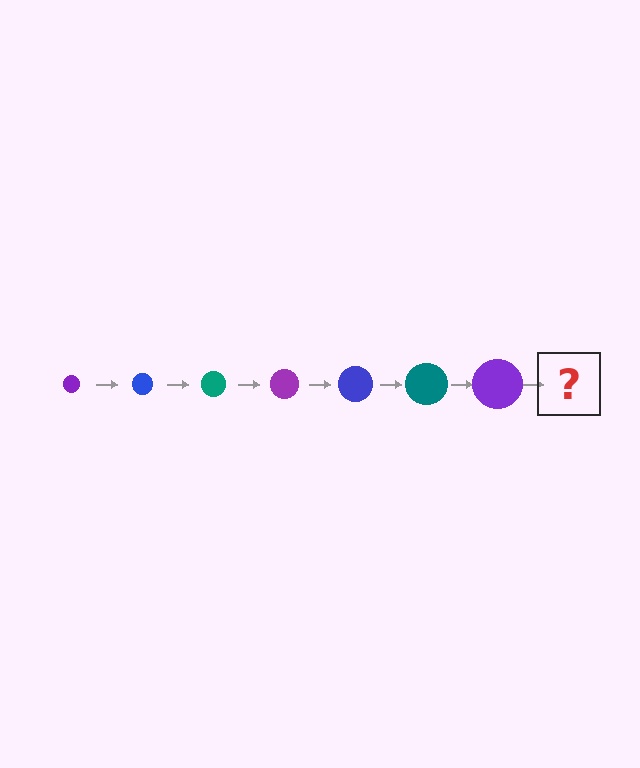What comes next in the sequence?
The next element should be a blue circle, larger than the previous one.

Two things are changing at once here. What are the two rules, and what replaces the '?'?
The two rules are that the circle grows larger each step and the color cycles through purple, blue, and teal. The '?' should be a blue circle, larger than the previous one.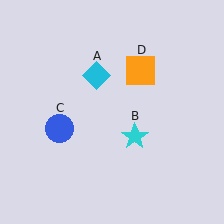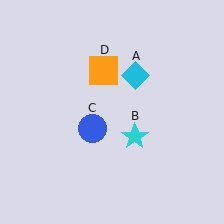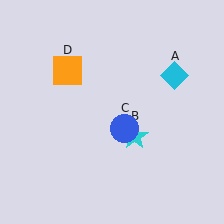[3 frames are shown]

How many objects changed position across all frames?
3 objects changed position: cyan diamond (object A), blue circle (object C), orange square (object D).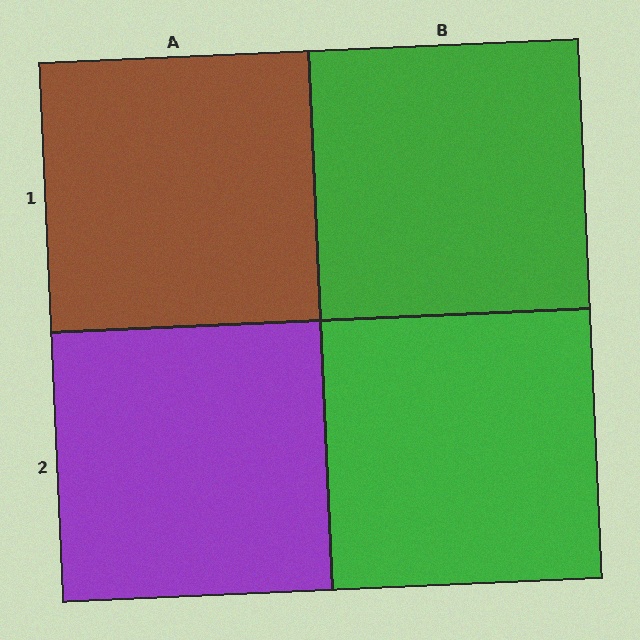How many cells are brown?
1 cell is brown.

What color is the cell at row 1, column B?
Green.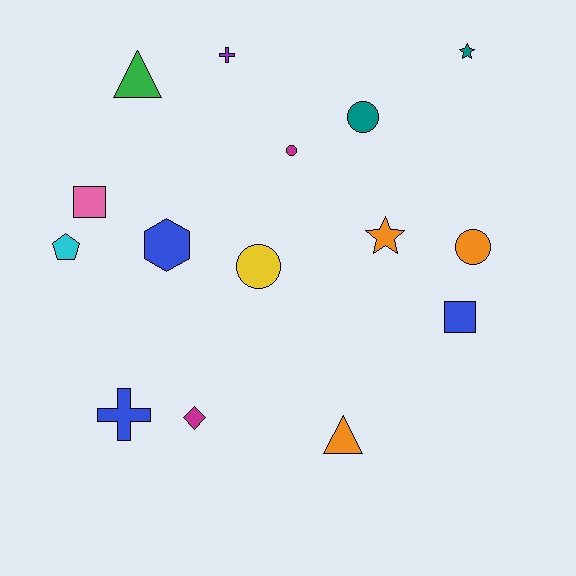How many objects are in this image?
There are 15 objects.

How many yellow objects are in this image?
There is 1 yellow object.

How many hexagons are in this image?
There is 1 hexagon.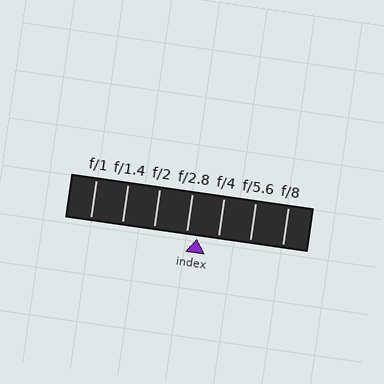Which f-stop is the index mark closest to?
The index mark is closest to f/2.8.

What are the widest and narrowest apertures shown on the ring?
The widest aperture shown is f/1 and the narrowest is f/8.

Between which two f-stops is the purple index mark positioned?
The index mark is between f/2.8 and f/4.